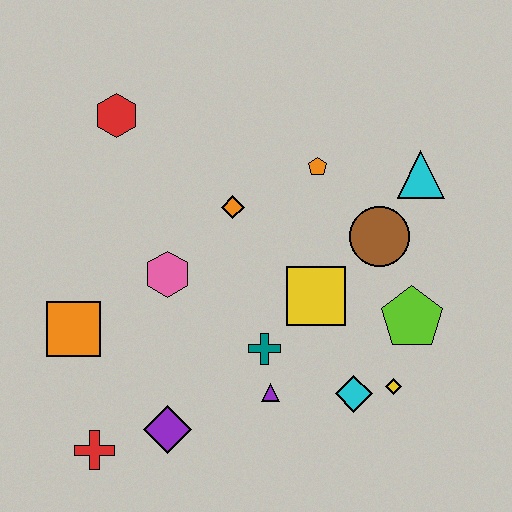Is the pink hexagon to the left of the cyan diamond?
Yes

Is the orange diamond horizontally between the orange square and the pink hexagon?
No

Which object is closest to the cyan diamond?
The yellow diamond is closest to the cyan diamond.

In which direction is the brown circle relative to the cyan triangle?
The brown circle is below the cyan triangle.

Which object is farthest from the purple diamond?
The cyan triangle is farthest from the purple diamond.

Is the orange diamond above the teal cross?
Yes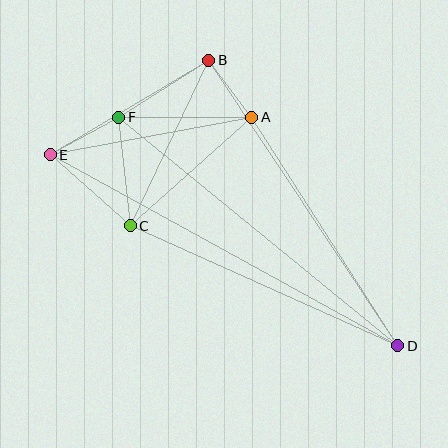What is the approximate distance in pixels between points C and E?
The distance between C and E is approximately 107 pixels.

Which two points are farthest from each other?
Points D and E are farthest from each other.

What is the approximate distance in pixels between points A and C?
The distance between A and C is approximately 163 pixels.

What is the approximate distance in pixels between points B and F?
The distance between B and F is approximately 107 pixels.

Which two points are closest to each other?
Points A and B are closest to each other.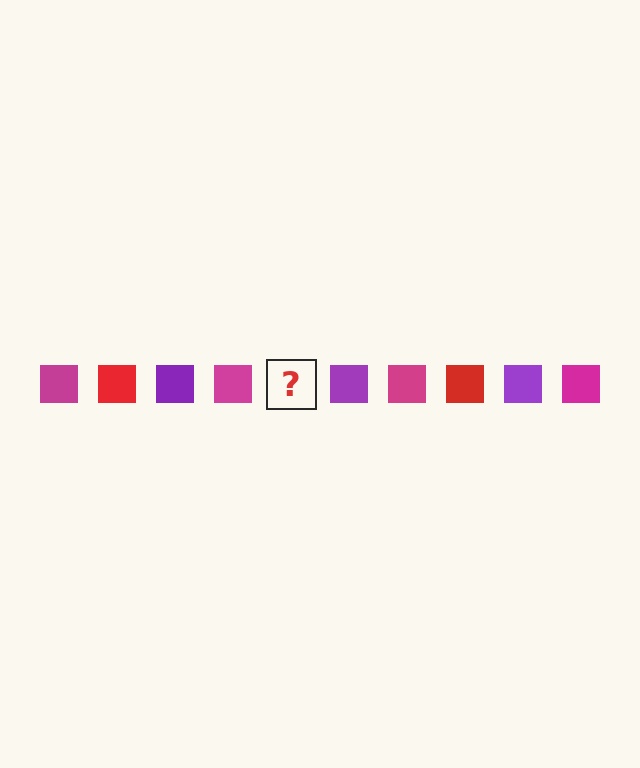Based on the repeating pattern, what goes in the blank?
The blank should be a red square.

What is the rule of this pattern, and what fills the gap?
The rule is that the pattern cycles through magenta, red, purple squares. The gap should be filled with a red square.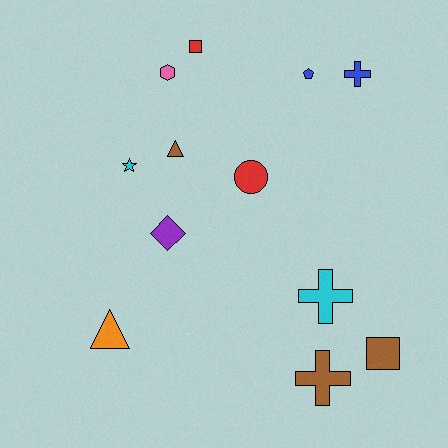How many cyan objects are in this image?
There are 2 cyan objects.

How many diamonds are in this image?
There is 1 diamond.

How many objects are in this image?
There are 12 objects.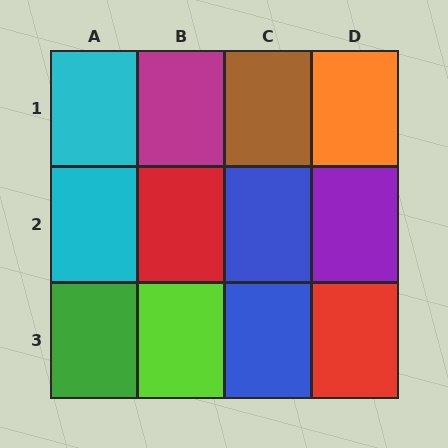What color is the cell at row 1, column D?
Orange.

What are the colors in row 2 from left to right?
Cyan, red, blue, purple.